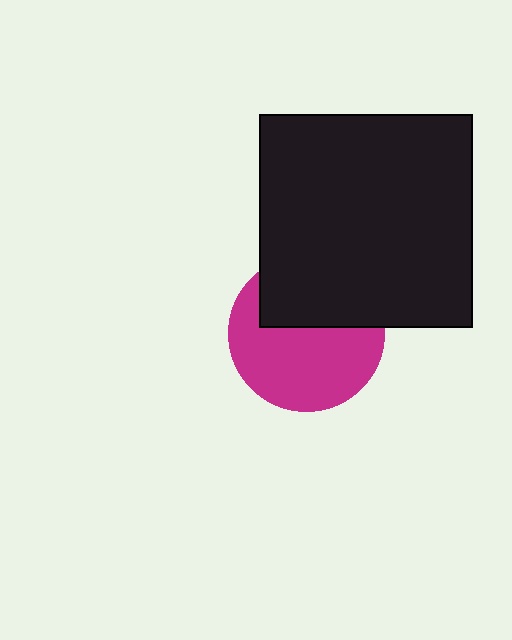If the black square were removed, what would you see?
You would see the complete magenta circle.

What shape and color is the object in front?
The object in front is a black square.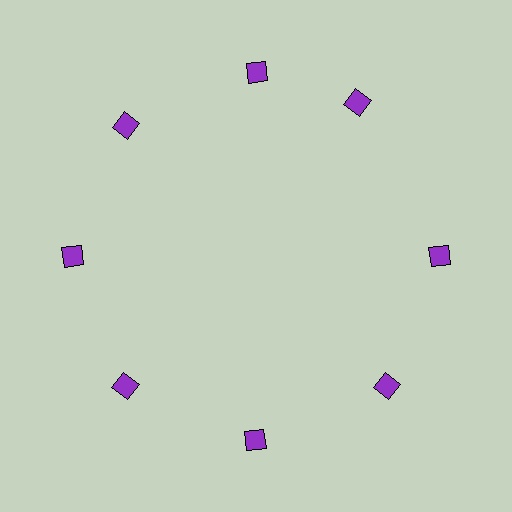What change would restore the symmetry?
The symmetry would be restored by rotating it back into even spacing with its neighbors so that all 8 diamonds sit at equal angles and equal distance from the center.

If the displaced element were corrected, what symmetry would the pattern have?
It would have 8-fold rotational symmetry — the pattern would map onto itself every 45 degrees.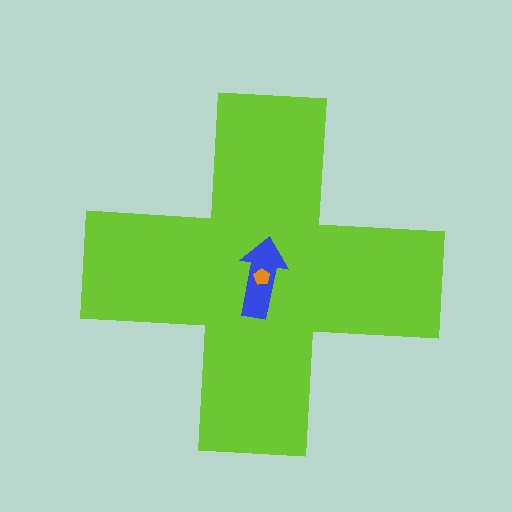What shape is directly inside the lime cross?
The blue arrow.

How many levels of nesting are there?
3.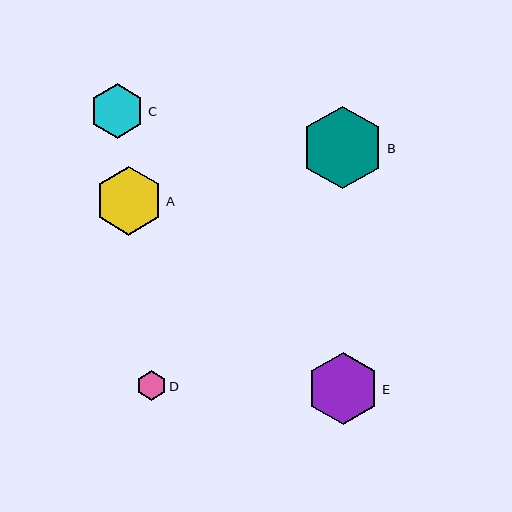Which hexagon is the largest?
Hexagon B is the largest with a size of approximately 83 pixels.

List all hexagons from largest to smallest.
From largest to smallest: B, E, A, C, D.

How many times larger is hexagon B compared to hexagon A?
Hexagon B is approximately 1.2 times the size of hexagon A.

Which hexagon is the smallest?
Hexagon D is the smallest with a size of approximately 29 pixels.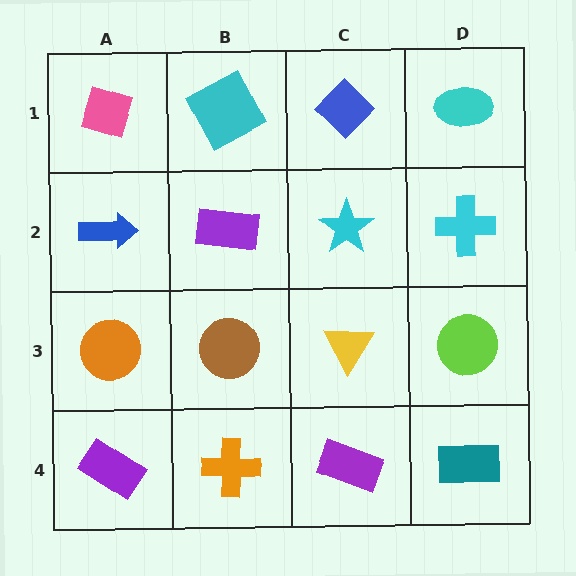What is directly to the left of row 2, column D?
A cyan star.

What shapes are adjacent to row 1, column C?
A cyan star (row 2, column C), a cyan square (row 1, column B), a cyan ellipse (row 1, column D).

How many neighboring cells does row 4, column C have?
3.